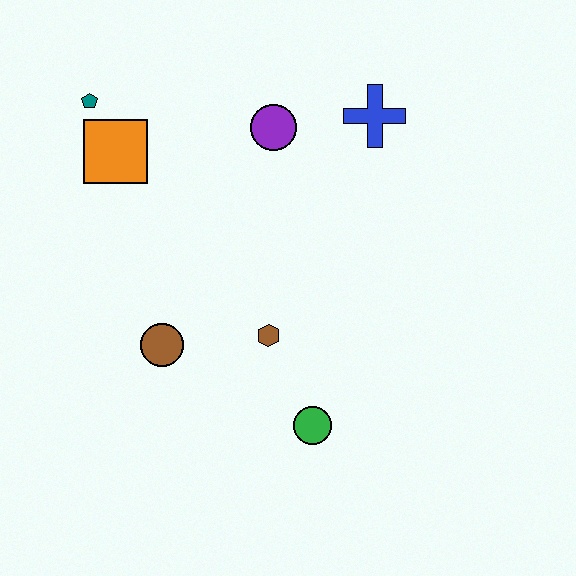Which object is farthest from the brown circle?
The blue cross is farthest from the brown circle.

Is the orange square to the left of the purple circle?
Yes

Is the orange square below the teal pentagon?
Yes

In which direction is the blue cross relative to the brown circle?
The blue cross is above the brown circle.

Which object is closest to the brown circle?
The brown hexagon is closest to the brown circle.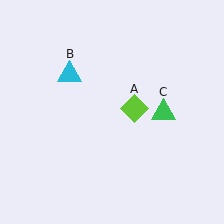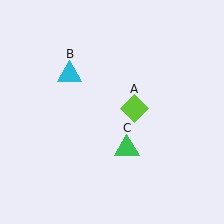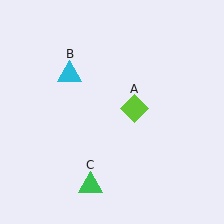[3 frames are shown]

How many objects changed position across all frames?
1 object changed position: green triangle (object C).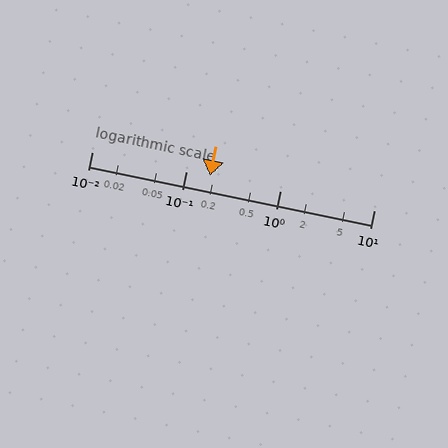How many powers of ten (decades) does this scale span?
The scale spans 3 decades, from 0.01 to 10.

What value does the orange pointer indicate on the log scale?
The pointer indicates approximately 0.18.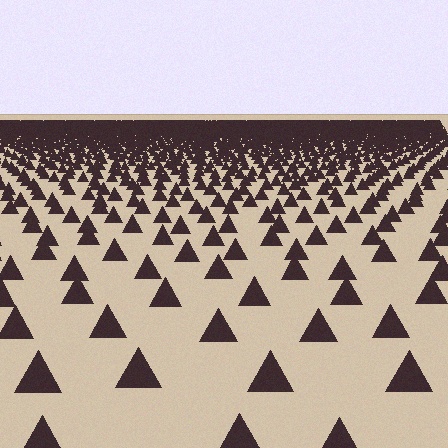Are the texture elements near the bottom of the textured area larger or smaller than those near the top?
Larger. Near the bottom, elements are closer to the viewer and appear at a bigger on-screen size.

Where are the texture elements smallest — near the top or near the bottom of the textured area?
Near the top.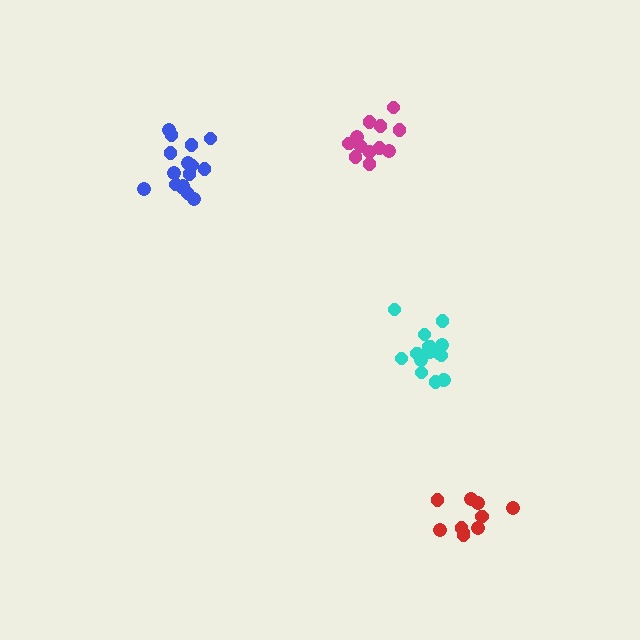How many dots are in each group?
Group 1: 16 dots, Group 2: 12 dots, Group 3: 10 dots, Group 4: 16 dots (54 total).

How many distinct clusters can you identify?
There are 4 distinct clusters.